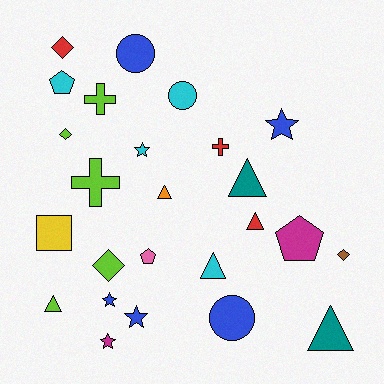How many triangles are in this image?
There are 6 triangles.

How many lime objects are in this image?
There are 5 lime objects.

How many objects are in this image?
There are 25 objects.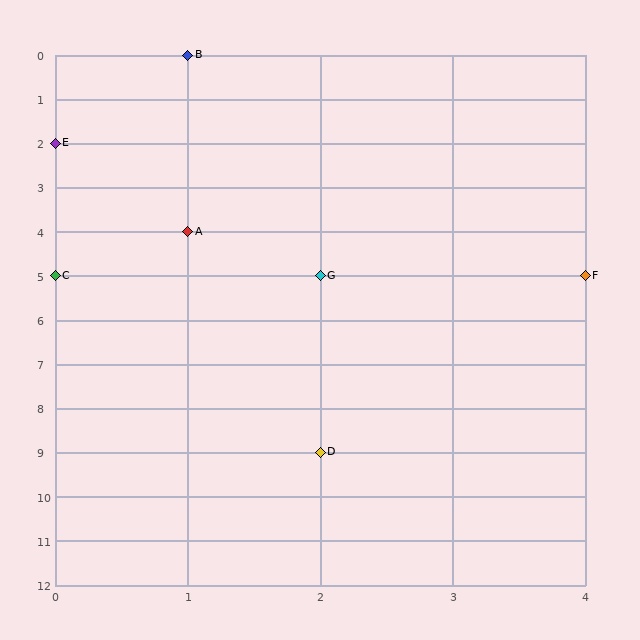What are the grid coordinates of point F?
Point F is at grid coordinates (4, 5).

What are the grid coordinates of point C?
Point C is at grid coordinates (0, 5).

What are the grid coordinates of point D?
Point D is at grid coordinates (2, 9).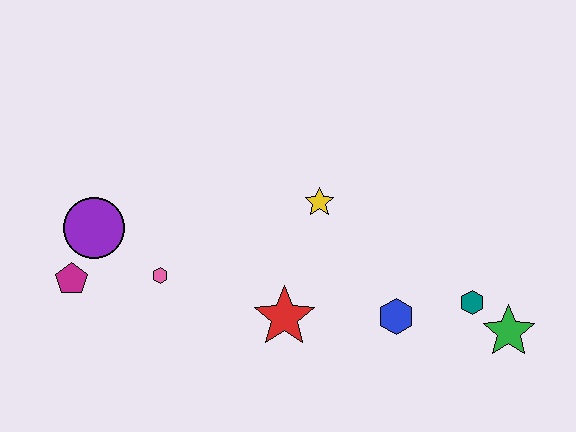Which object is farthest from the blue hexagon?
The magenta pentagon is farthest from the blue hexagon.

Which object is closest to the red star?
The blue hexagon is closest to the red star.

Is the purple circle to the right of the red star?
No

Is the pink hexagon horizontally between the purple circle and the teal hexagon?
Yes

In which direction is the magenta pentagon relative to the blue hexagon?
The magenta pentagon is to the left of the blue hexagon.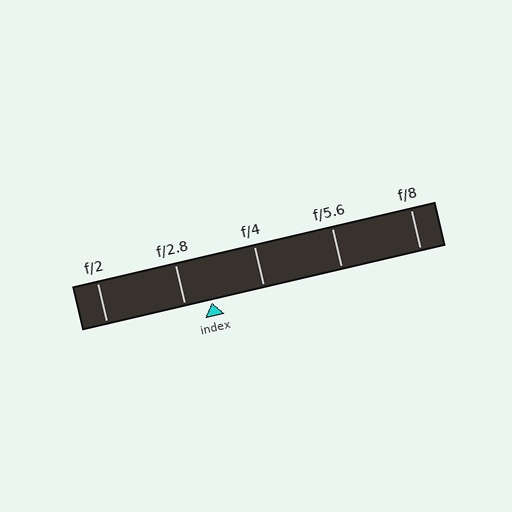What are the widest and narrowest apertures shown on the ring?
The widest aperture shown is f/2 and the narrowest is f/8.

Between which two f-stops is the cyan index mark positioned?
The index mark is between f/2.8 and f/4.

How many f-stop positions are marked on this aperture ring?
There are 5 f-stop positions marked.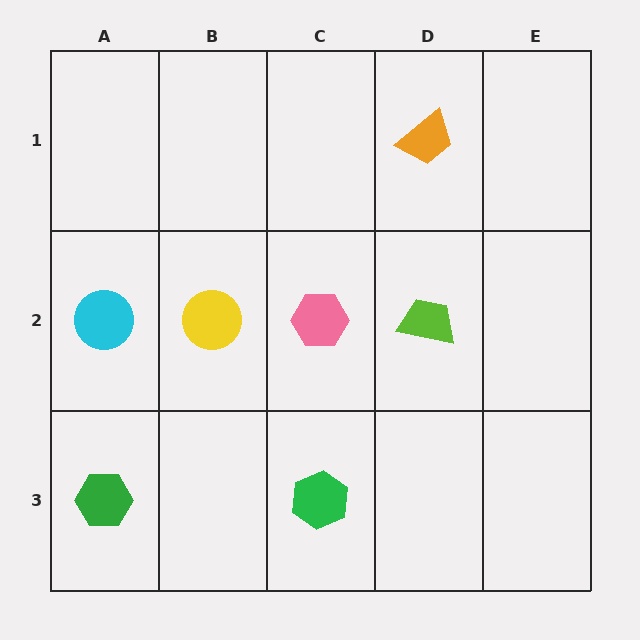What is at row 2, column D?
A lime trapezoid.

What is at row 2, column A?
A cyan circle.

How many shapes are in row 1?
1 shape.